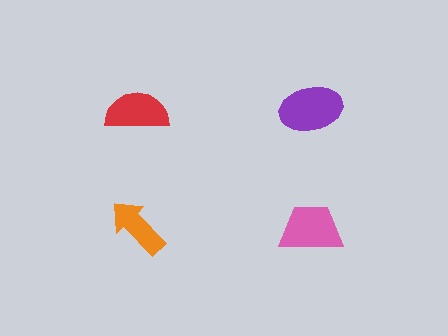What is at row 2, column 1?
An orange arrow.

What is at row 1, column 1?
A red semicircle.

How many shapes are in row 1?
2 shapes.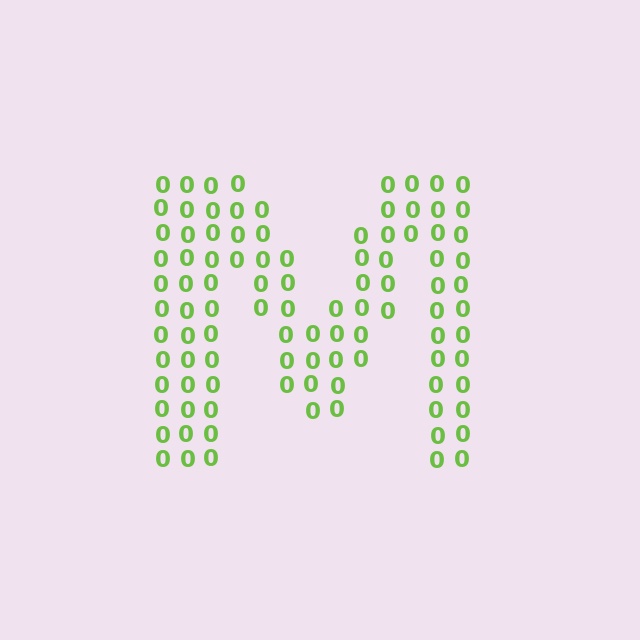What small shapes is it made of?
It is made of small digit 0's.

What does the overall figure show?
The overall figure shows the letter M.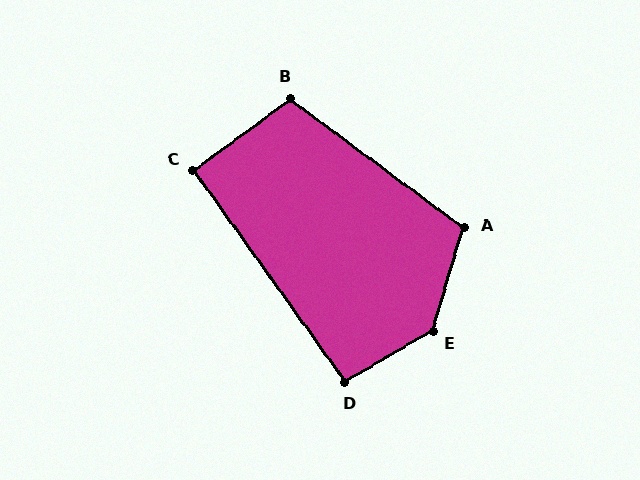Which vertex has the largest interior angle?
E, at approximately 137 degrees.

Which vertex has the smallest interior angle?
C, at approximately 91 degrees.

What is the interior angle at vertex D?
Approximately 95 degrees (obtuse).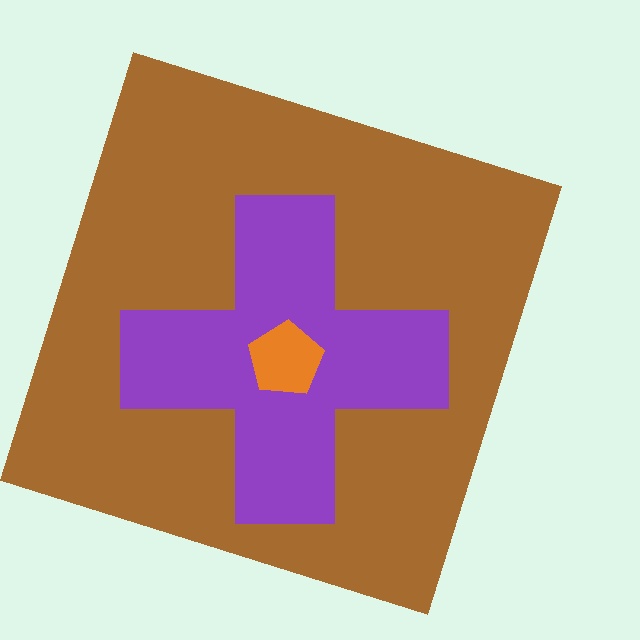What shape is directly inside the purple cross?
The orange pentagon.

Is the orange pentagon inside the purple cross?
Yes.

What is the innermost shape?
The orange pentagon.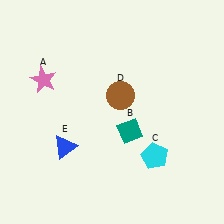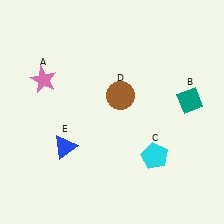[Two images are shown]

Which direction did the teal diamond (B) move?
The teal diamond (B) moved right.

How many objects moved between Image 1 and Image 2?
1 object moved between the two images.